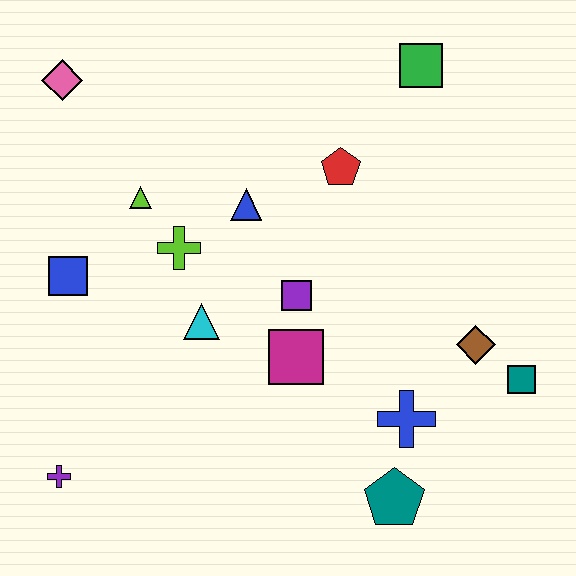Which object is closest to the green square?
The red pentagon is closest to the green square.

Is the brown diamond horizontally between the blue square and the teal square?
Yes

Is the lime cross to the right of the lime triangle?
Yes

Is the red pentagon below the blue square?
No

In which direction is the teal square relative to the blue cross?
The teal square is to the right of the blue cross.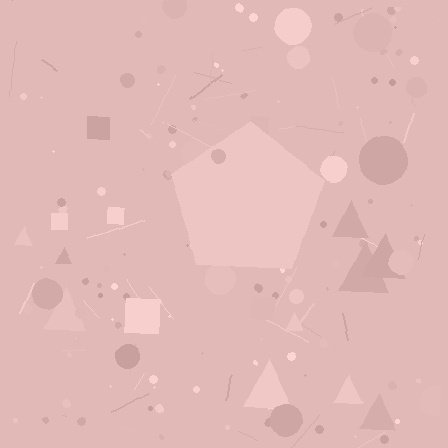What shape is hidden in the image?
A pentagon is hidden in the image.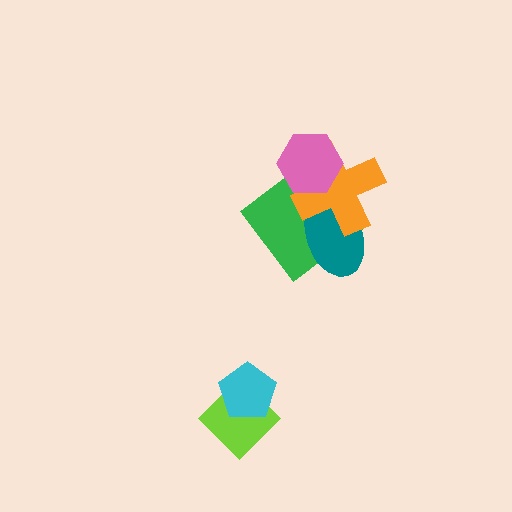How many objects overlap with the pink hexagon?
2 objects overlap with the pink hexagon.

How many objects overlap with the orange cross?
3 objects overlap with the orange cross.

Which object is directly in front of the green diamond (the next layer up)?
The teal ellipse is directly in front of the green diamond.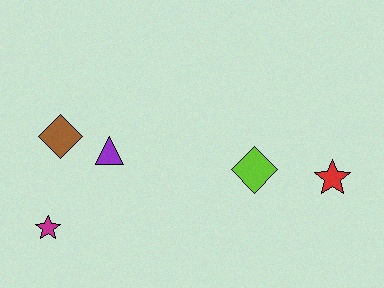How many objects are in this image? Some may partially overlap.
There are 5 objects.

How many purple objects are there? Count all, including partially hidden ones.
There is 1 purple object.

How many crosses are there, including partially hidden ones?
There are no crosses.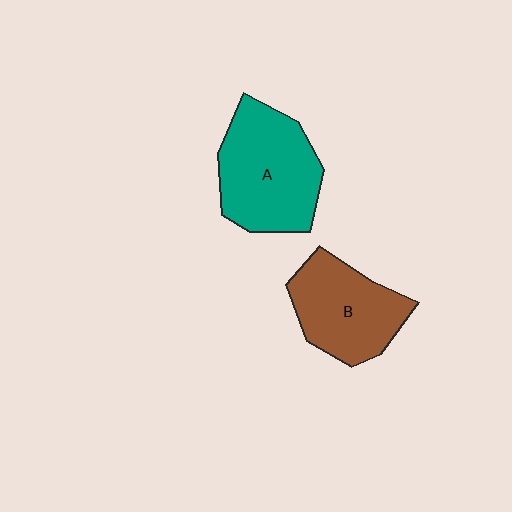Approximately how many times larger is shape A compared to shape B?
Approximately 1.2 times.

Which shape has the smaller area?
Shape B (brown).